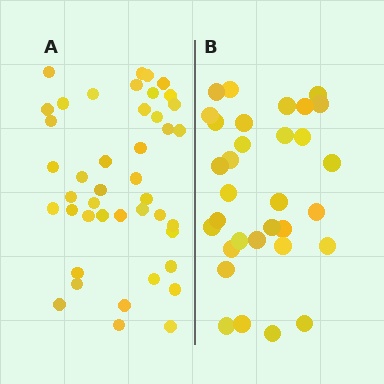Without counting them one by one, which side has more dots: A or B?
Region A (the left region) has more dots.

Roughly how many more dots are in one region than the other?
Region A has roughly 12 or so more dots than region B.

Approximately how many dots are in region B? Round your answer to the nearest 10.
About 30 dots. (The exact count is 32, which rounds to 30.)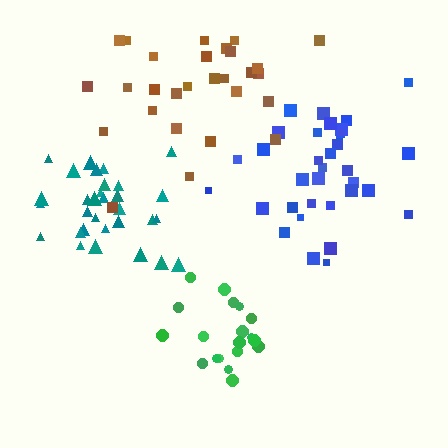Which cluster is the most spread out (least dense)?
Brown.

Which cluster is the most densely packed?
Green.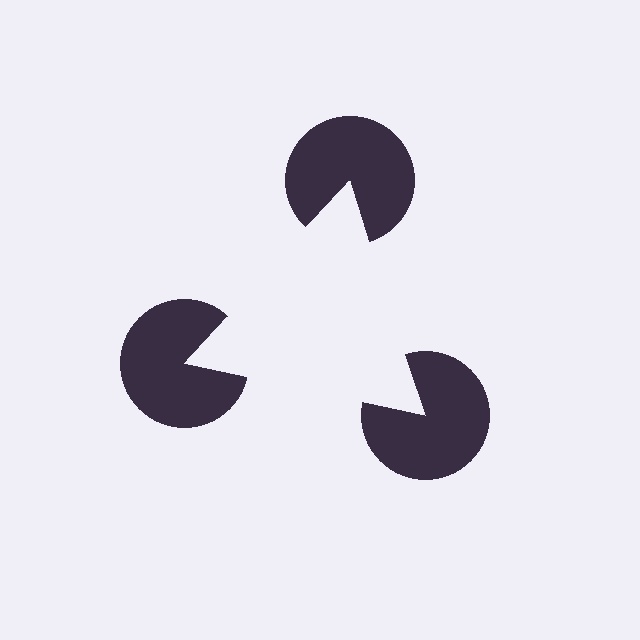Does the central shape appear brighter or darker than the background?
It typically appears slightly brighter than the background, even though no actual brightness change is drawn.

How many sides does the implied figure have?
3 sides.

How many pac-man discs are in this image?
There are 3 — one at each vertex of the illusory triangle.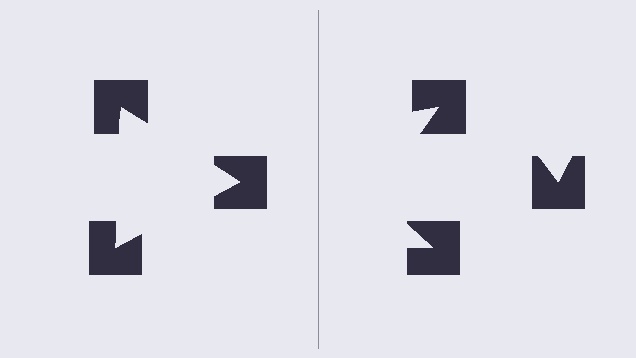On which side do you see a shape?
An illusory triangle appears on the left side. On the right side the wedge cuts are rotated, so no coherent shape forms.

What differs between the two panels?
The notched squares are positioned identically on both sides; only the wedge orientations differ. On the left they align to a triangle; on the right they are misaligned.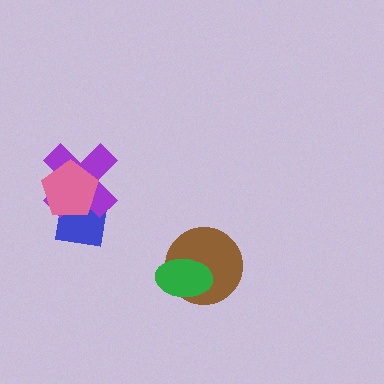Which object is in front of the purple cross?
The pink pentagon is in front of the purple cross.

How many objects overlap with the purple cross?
2 objects overlap with the purple cross.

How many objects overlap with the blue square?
2 objects overlap with the blue square.